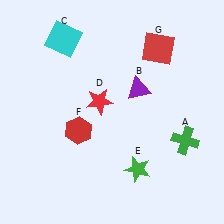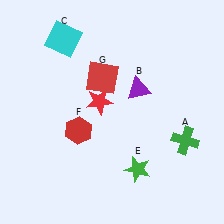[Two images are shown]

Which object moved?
The red square (G) moved left.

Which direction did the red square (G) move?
The red square (G) moved left.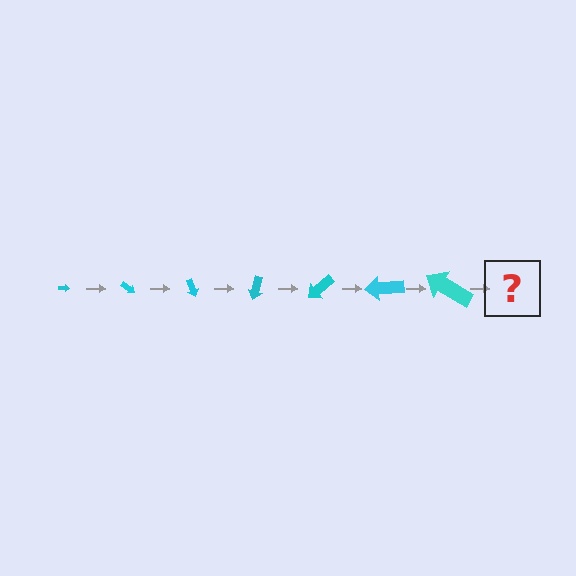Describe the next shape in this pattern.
It should be an arrow, larger than the previous one and rotated 245 degrees from the start.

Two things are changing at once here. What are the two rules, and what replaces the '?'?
The two rules are that the arrow grows larger each step and it rotates 35 degrees each step. The '?' should be an arrow, larger than the previous one and rotated 245 degrees from the start.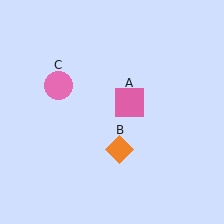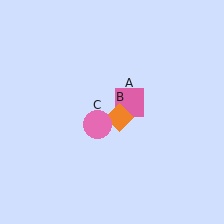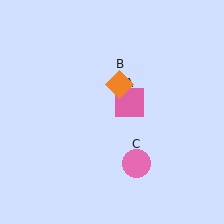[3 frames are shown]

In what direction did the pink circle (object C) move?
The pink circle (object C) moved down and to the right.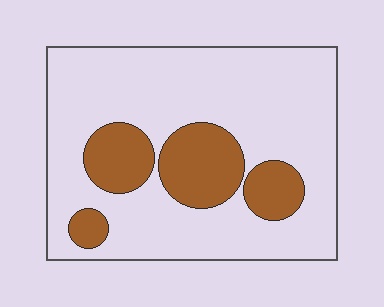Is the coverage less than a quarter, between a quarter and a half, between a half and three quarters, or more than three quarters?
Less than a quarter.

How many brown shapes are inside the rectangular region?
4.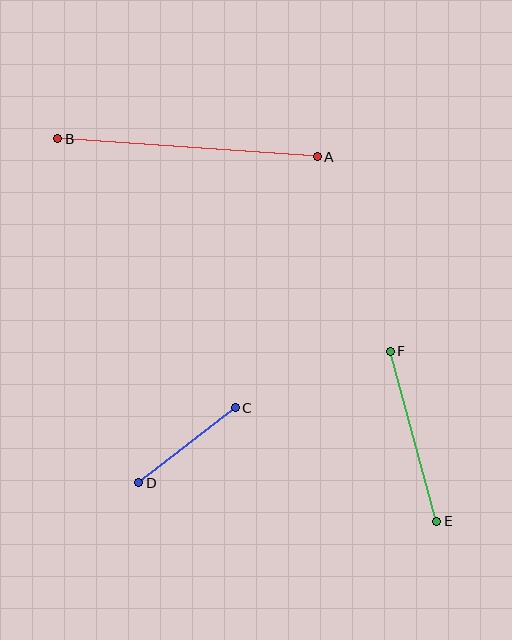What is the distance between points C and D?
The distance is approximately 122 pixels.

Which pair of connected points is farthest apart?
Points A and B are farthest apart.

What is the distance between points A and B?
The distance is approximately 260 pixels.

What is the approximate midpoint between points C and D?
The midpoint is at approximately (187, 445) pixels.